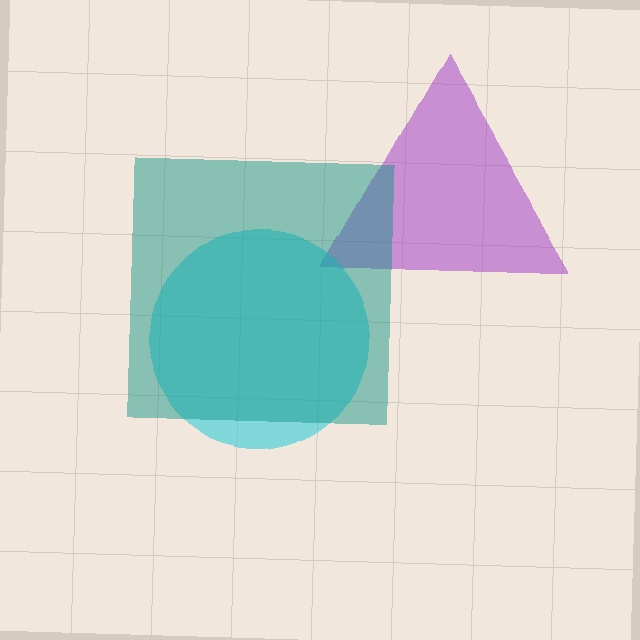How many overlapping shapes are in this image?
There are 3 overlapping shapes in the image.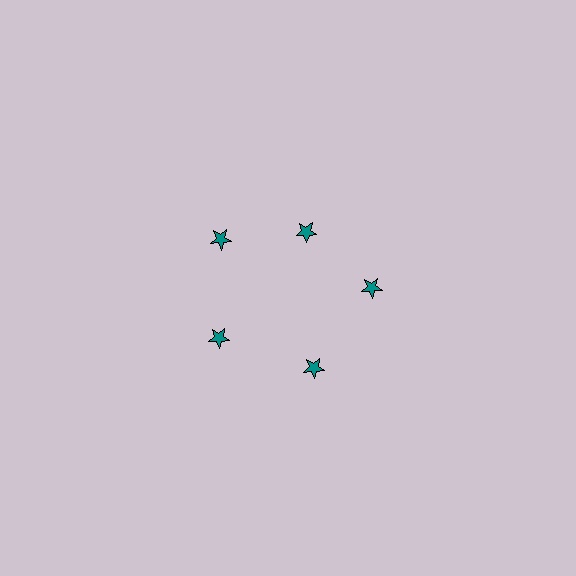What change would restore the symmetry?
The symmetry would be restored by moving it outward, back onto the ring so that all 5 stars sit at equal angles and equal distance from the center.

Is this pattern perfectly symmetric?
No. The 5 teal stars are arranged in a ring, but one element near the 1 o'clock position is pulled inward toward the center, breaking the 5-fold rotational symmetry.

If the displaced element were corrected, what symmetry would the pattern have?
It would have 5-fold rotational symmetry — the pattern would map onto itself every 72 degrees.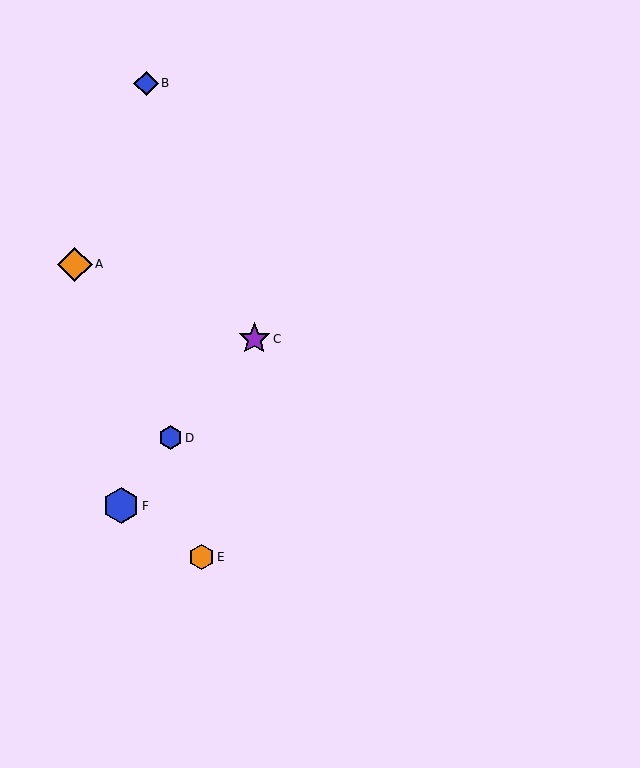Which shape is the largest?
The blue hexagon (labeled F) is the largest.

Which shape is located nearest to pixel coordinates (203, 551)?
The orange hexagon (labeled E) at (202, 557) is nearest to that location.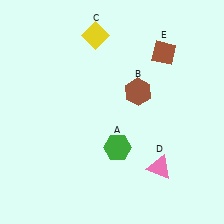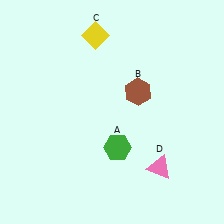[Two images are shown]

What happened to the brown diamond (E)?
The brown diamond (E) was removed in Image 2. It was in the top-right area of Image 1.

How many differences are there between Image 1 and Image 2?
There is 1 difference between the two images.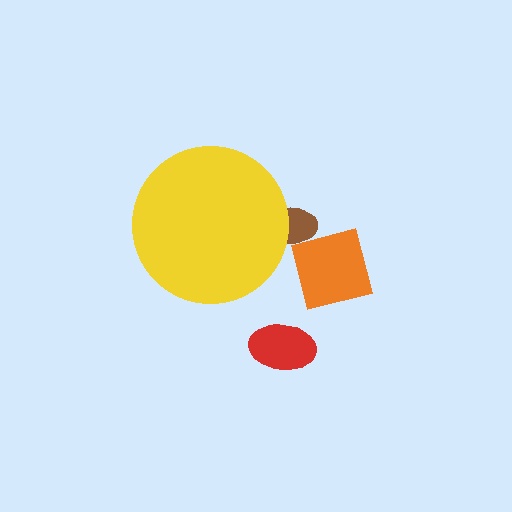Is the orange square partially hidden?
No, the orange square is fully visible.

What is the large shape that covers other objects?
A yellow circle.